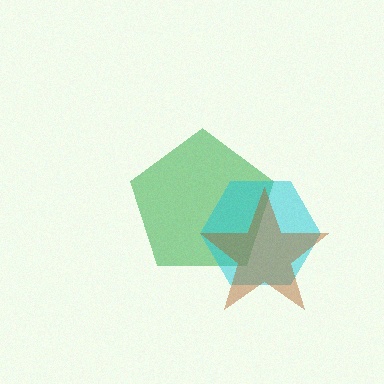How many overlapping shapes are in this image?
There are 3 overlapping shapes in the image.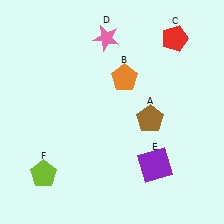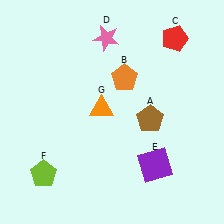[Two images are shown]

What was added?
An orange triangle (G) was added in Image 2.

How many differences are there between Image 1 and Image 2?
There is 1 difference between the two images.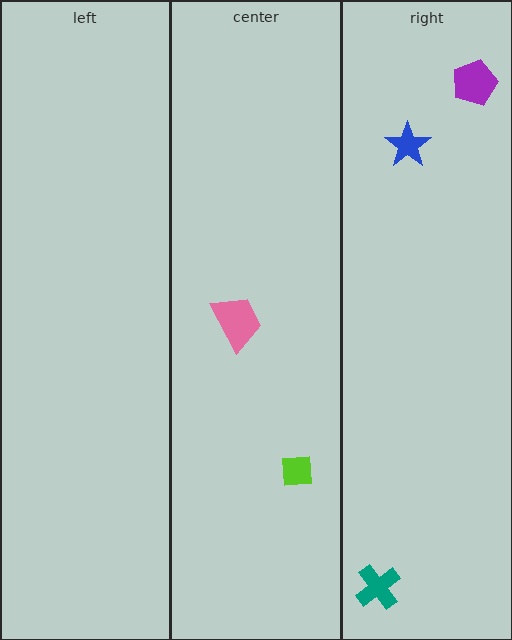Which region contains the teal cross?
The right region.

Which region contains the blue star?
The right region.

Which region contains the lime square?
The center region.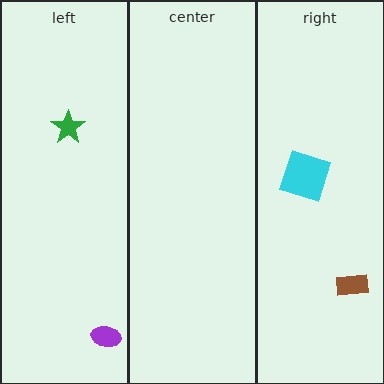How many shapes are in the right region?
2.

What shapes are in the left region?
The purple ellipse, the green star.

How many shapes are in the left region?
2.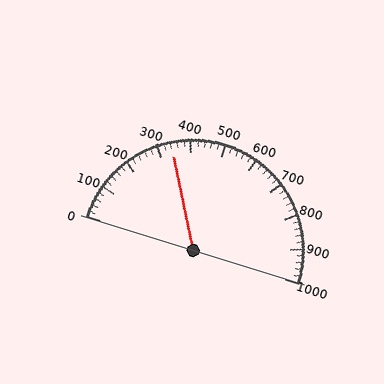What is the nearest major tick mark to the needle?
The nearest major tick mark is 300.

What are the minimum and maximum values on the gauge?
The gauge ranges from 0 to 1000.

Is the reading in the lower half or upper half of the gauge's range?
The reading is in the lower half of the range (0 to 1000).